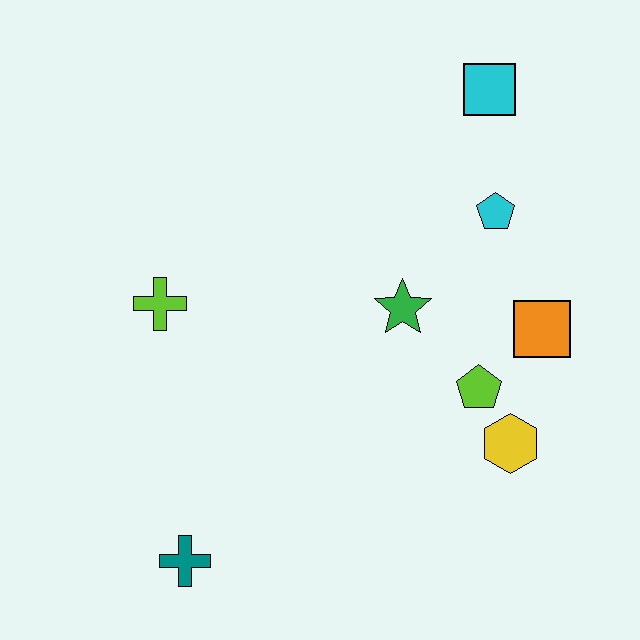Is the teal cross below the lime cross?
Yes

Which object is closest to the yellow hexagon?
The lime pentagon is closest to the yellow hexagon.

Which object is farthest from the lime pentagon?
The teal cross is farthest from the lime pentagon.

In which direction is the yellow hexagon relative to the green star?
The yellow hexagon is below the green star.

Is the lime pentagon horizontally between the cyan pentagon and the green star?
Yes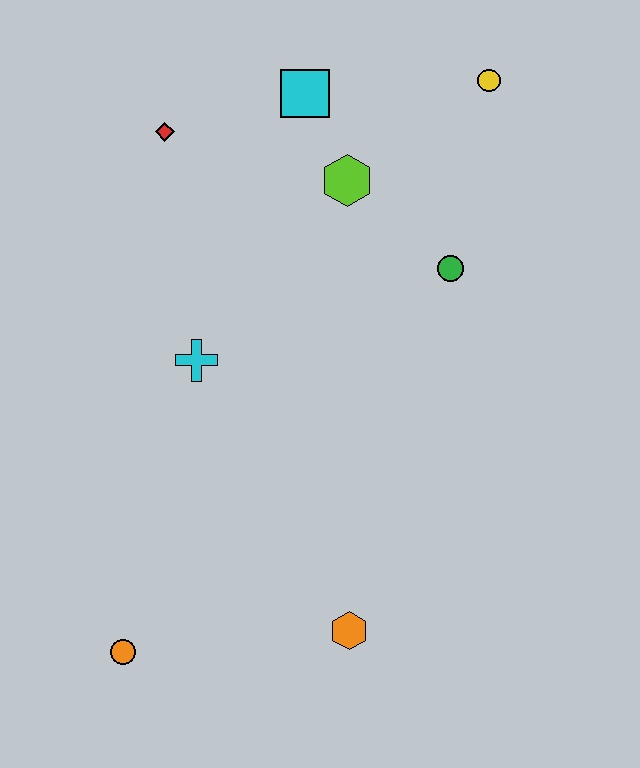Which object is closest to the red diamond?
The cyan square is closest to the red diamond.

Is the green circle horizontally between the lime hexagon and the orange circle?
No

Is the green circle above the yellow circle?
No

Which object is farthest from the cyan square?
The orange circle is farthest from the cyan square.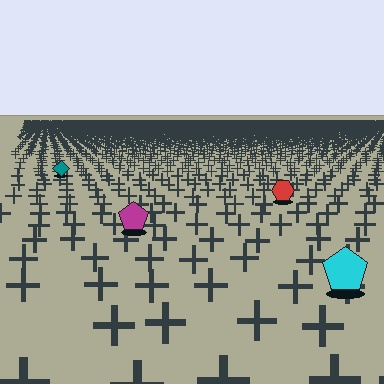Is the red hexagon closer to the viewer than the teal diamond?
Yes. The red hexagon is closer — you can tell from the texture gradient: the ground texture is coarser near it.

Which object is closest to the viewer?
The cyan pentagon is closest. The texture marks near it are larger and more spread out.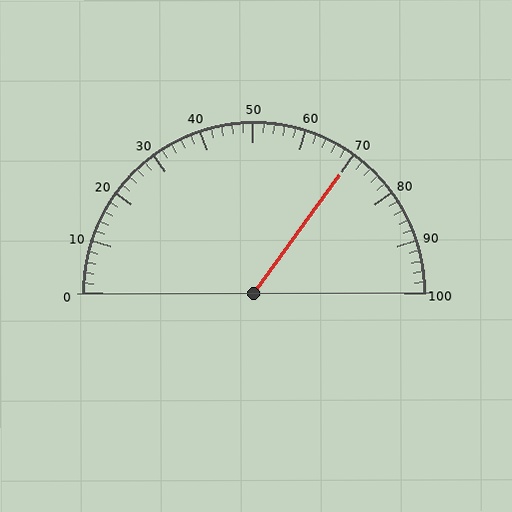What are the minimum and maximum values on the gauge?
The gauge ranges from 0 to 100.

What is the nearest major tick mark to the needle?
The nearest major tick mark is 70.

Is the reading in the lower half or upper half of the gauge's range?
The reading is in the upper half of the range (0 to 100).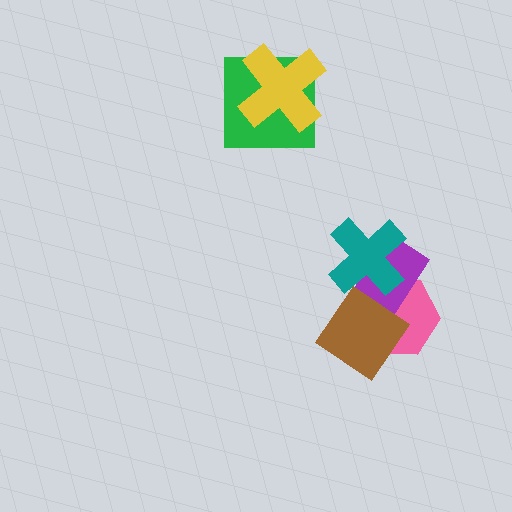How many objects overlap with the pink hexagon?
3 objects overlap with the pink hexagon.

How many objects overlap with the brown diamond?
2 objects overlap with the brown diamond.